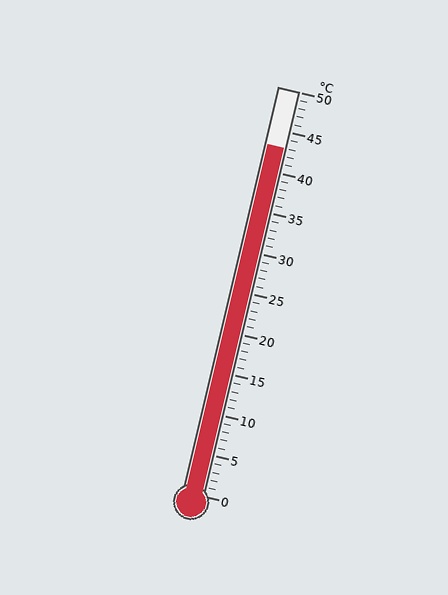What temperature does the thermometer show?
The thermometer shows approximately 43°C.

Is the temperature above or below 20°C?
The temperature is above 20°C.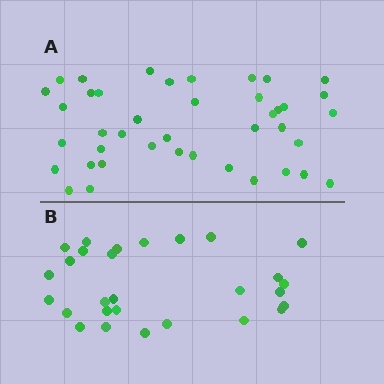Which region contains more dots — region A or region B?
Region A (the top region) has more dots.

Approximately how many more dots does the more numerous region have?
Region A has approximately 15 more dots than region B.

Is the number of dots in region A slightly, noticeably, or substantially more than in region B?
Region A has substantially more. The ratio is roughly 1.5 to 1.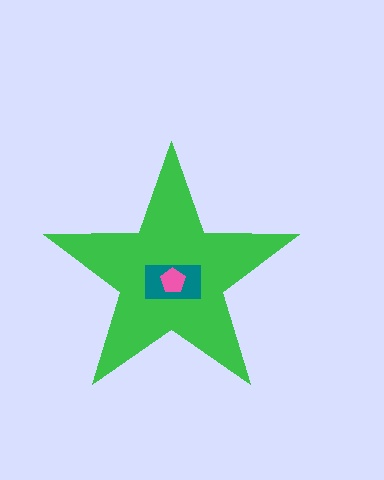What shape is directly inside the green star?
The teal rectangle.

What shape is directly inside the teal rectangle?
The pink pentagon.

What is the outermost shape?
The green star.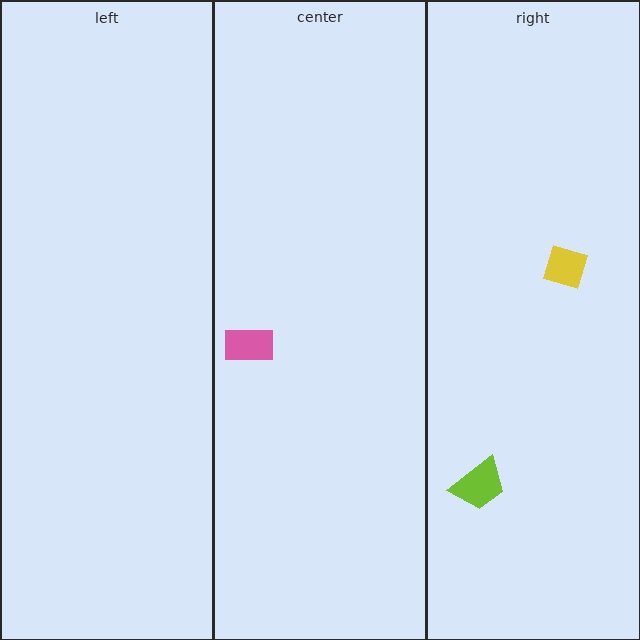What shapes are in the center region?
The pink rectangle.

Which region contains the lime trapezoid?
The right region.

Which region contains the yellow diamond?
The right region.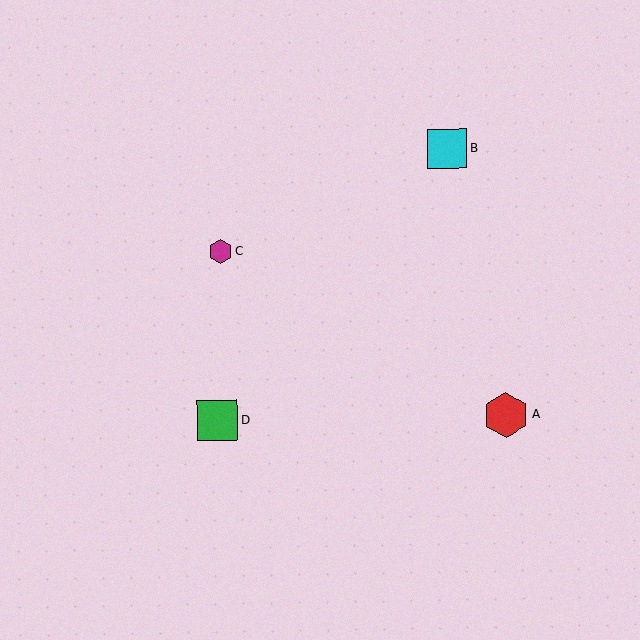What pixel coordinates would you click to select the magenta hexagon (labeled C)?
Click at (220, 251) to select the magenta hexagon C.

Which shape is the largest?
The red hexagon (labeled A) is the largest.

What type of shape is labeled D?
Shape D is a green square.